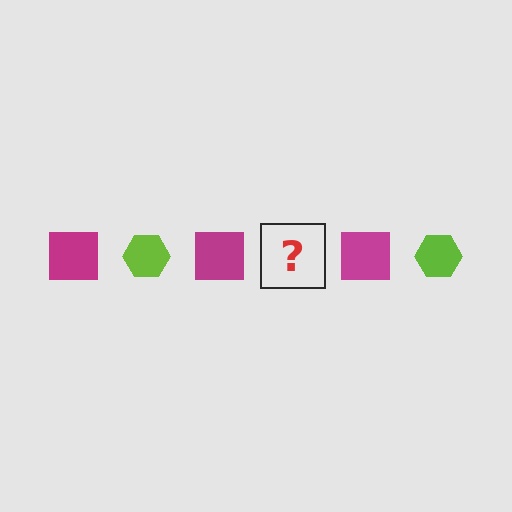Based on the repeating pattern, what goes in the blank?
The blank should be a lime hexagon.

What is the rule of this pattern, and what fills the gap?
The rule is that the pattern alternates between magenta square and lime hexagon. The gap should be filled with a lime hexagon.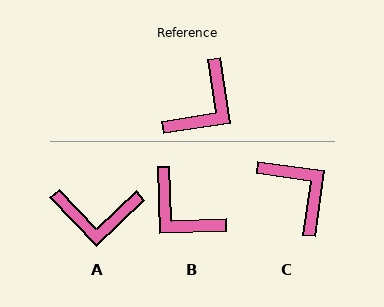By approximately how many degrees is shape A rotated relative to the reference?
Approximately 55 degrees clockwise.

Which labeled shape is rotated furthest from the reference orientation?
B, about 97 degrees away.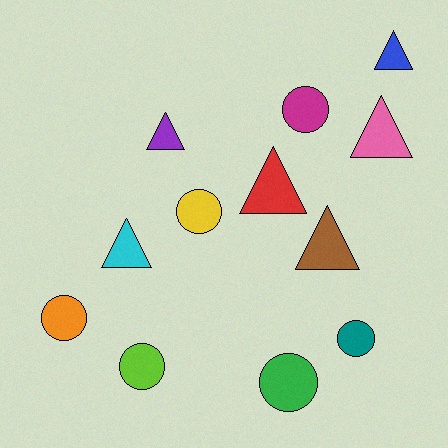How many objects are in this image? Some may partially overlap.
There are 12 objects.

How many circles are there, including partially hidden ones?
There are 6 circles.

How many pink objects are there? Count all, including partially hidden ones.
There is 1 pink object.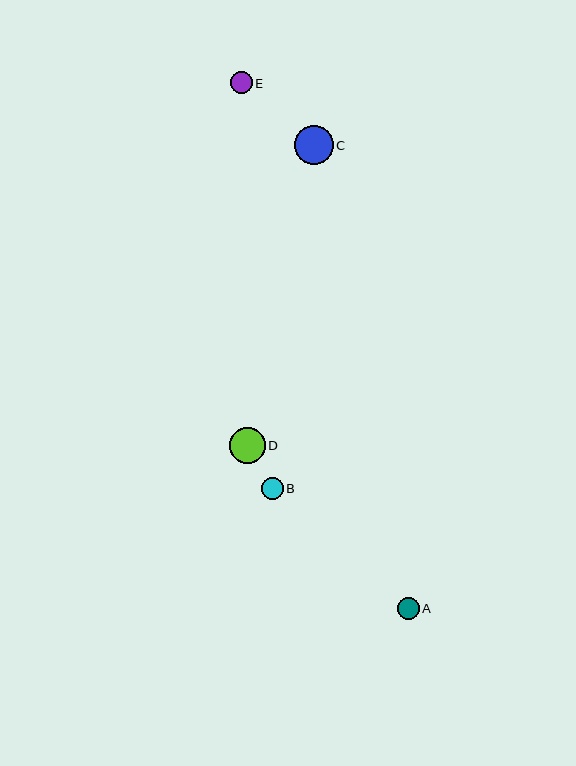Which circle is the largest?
Circle C is the largest with a size of approximately 39 pixels.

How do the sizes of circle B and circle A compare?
Circle B and circle A are approximately the same size.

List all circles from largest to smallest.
From largest to smallest: C, D, B, A, E.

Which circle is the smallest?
Circle E is the smallest with a size of approximately 22 pixels.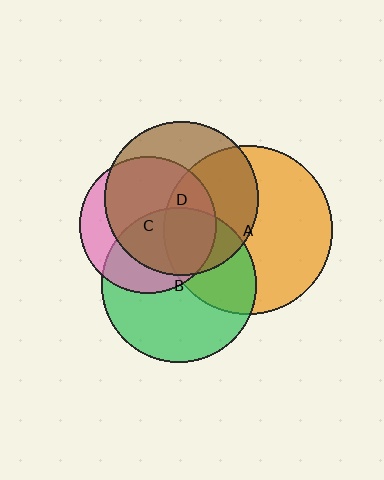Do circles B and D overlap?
Yes.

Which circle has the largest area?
Circle A (orange).